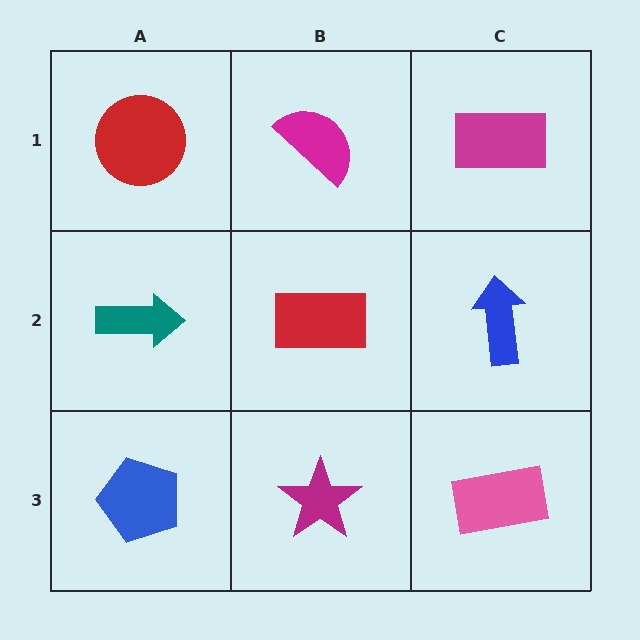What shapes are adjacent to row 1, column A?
A teal arrow (row 2, column A), a magenta semicircle (row 1, column B).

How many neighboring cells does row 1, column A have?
2.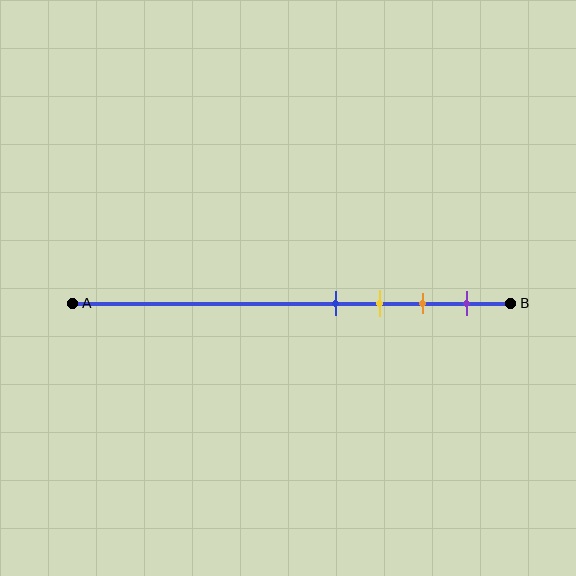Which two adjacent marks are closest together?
The blue and yellow marks are the closest adjacent pair.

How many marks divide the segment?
There are 4 marks dividing the segment.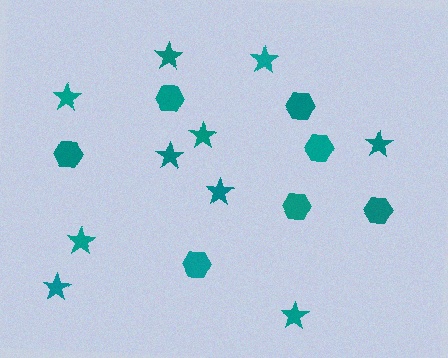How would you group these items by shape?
There are 2 groups: one group of stars (10) and one group of hexagons (7).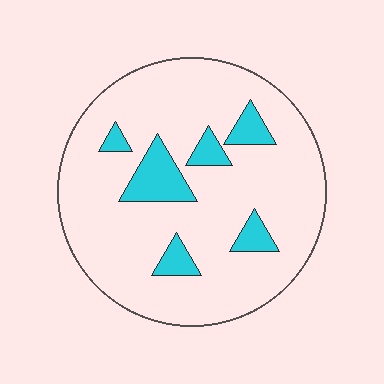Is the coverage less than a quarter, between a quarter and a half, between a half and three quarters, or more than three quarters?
Less than a quarter.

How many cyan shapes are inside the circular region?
6.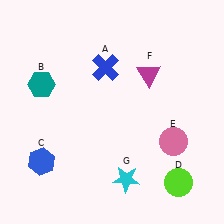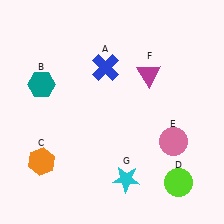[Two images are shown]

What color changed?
The hexagon (C) changed from blue in Image 1 to orange in Image 2.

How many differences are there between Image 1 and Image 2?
There is 1 difference between the two images.